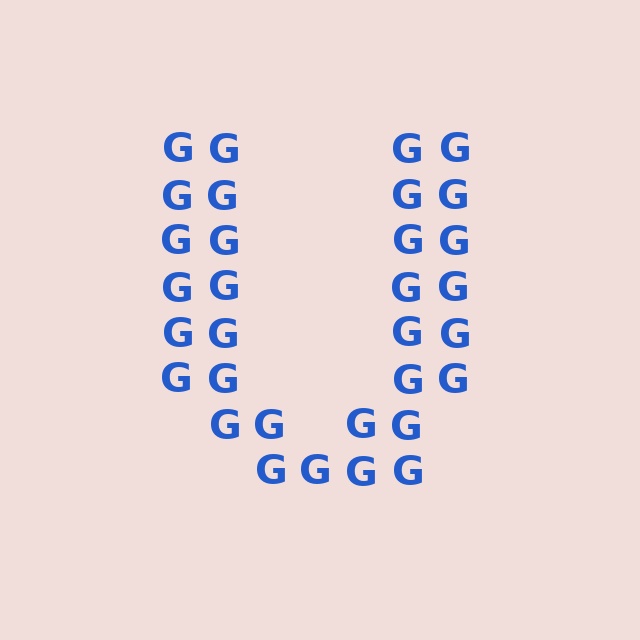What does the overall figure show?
The overall figure shows the letter U.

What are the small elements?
The small elements are letter G's.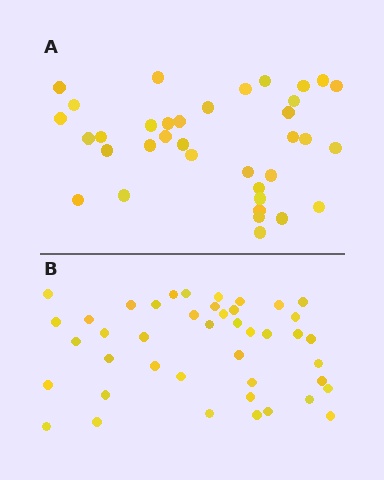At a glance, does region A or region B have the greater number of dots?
Region B (the bottom region) has more dots.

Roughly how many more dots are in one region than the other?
Region B has roughly 8 or so more dots than region A.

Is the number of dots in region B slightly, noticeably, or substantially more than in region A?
Region B has only slightly more — the two regions are fairly close. The ratio is roughly 1.2 to 1.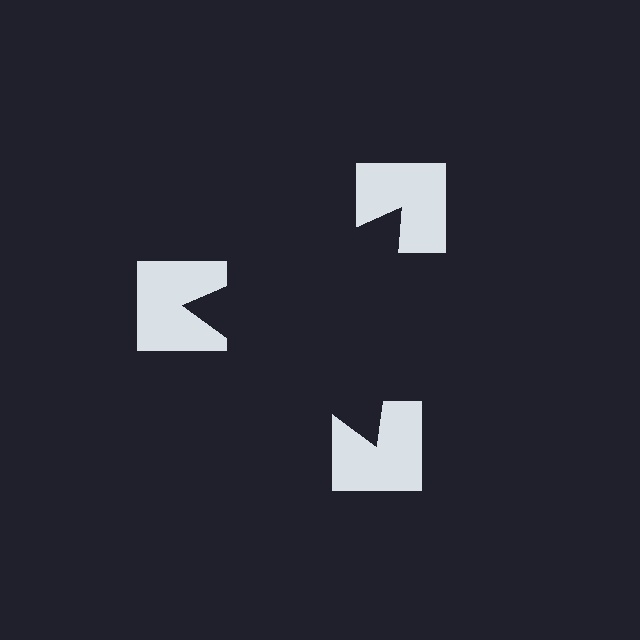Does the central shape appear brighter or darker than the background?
It typically appears slightly darker than the background, even though no actual brightness change is drawn.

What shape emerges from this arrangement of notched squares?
An illusory triangle — its edges are inferred from the aligned wedge cuts in the notched squares, not physically drawn.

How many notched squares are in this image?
There are 3 — one at each vertex of the illusory triangle.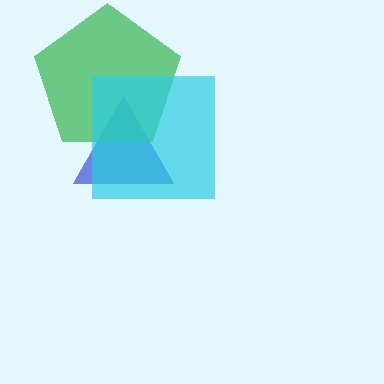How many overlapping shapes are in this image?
There are 3 overlapping shapes in the image.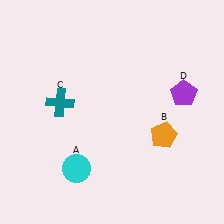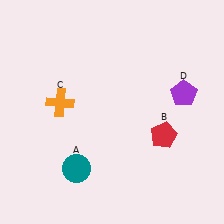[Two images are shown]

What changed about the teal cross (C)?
In Image 1, C is teal. In Image 2, it changed to orange.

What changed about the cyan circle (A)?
In Image 1, A is cyan. In Image 2, it changed to teal.